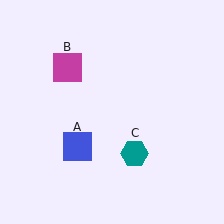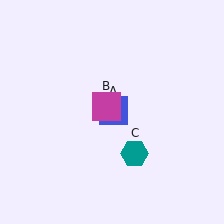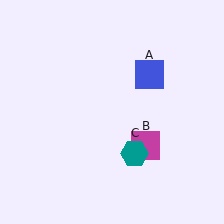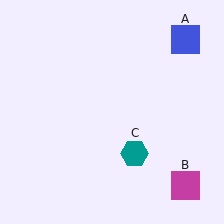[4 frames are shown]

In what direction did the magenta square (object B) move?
The magenta square (object B) moved down and to the right.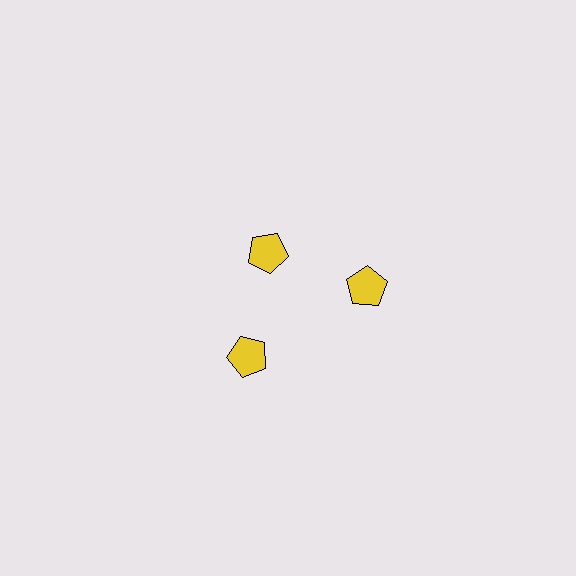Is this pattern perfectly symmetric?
No. The 3 yellow pentagons are arranged in a ring, but one element near the 11 o'clock position is pulled inward toward the center, breaking the 3-fold rotational symmetry.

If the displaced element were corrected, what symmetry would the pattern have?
It would have 3-fold rotational symmetry — the pattern would map onto itself every 120 degrees.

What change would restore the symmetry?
The symmetry would be restored by moving it outward, back onto the ring so that all 3 pentagons sit at equal angles and equal distance from the center.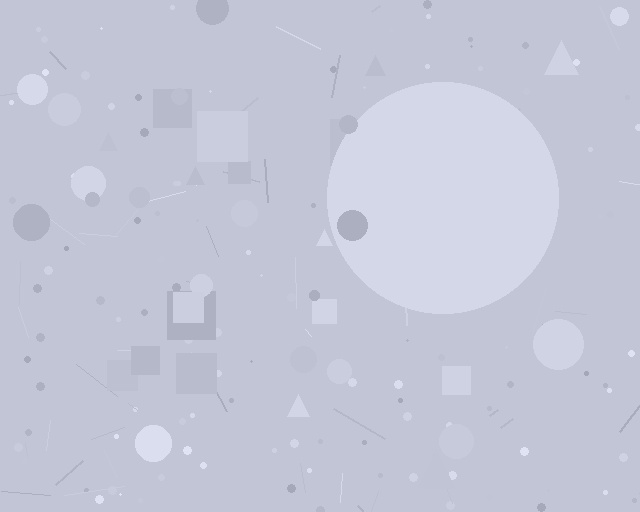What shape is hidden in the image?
A circle is hidden in the image.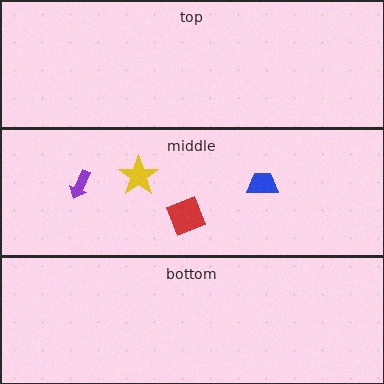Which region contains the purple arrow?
The middle region.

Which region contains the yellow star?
The middle region.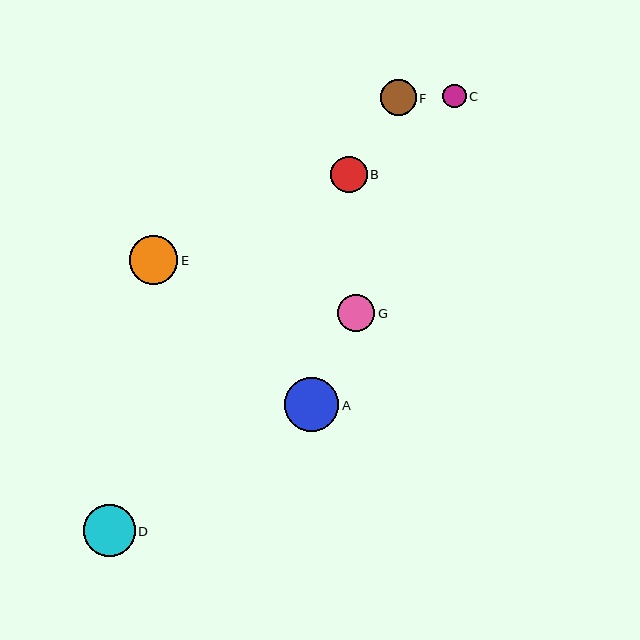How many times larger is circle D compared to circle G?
Circle D is approximately 1.4 times the size of circle G.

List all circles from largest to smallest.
From largest to smallest: A, D, E, G, B, F, C.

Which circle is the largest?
Circle A is the largest with a size of approximately 54 pixels.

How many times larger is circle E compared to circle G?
Circle E is approximately 1.3 times the size of circle G.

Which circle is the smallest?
Circle C is the smallest with a size of approximately 23 pixels.